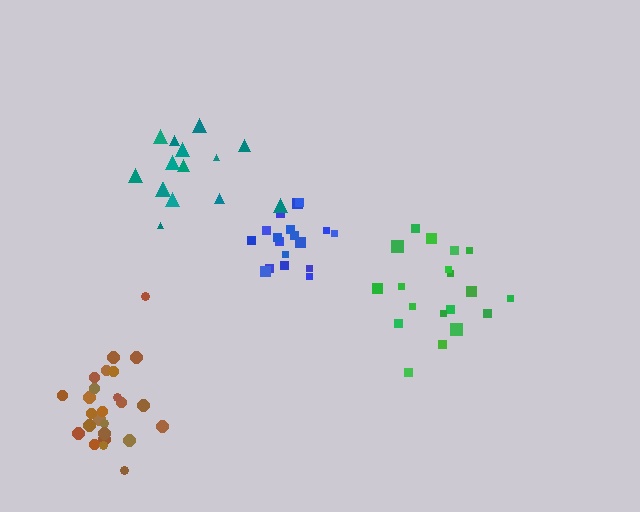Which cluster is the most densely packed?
Blue.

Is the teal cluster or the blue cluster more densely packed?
Blue.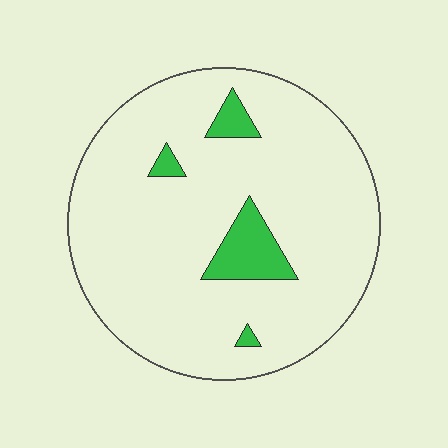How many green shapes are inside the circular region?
4.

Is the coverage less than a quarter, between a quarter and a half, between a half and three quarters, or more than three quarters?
Less than a quarter.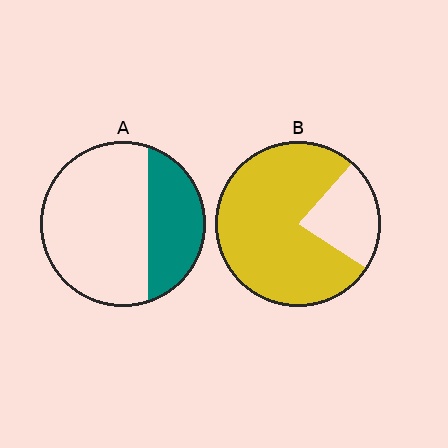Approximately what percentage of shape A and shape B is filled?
A is approximately 30% and B is approximately 75%.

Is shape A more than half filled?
No.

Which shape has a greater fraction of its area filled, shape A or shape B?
Shape B.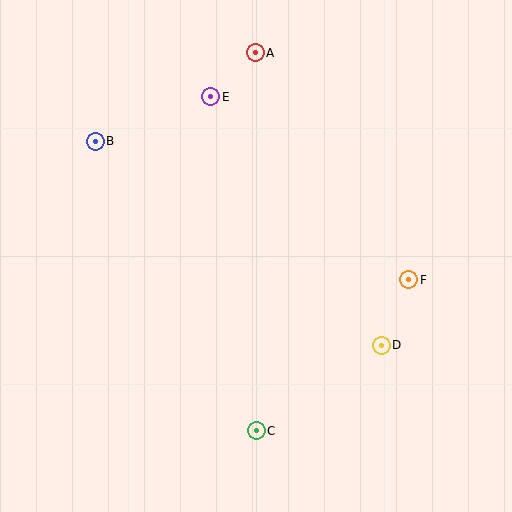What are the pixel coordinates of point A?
Point A is at (255, 53).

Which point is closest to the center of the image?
Point D at (381, 345) is closest to the center.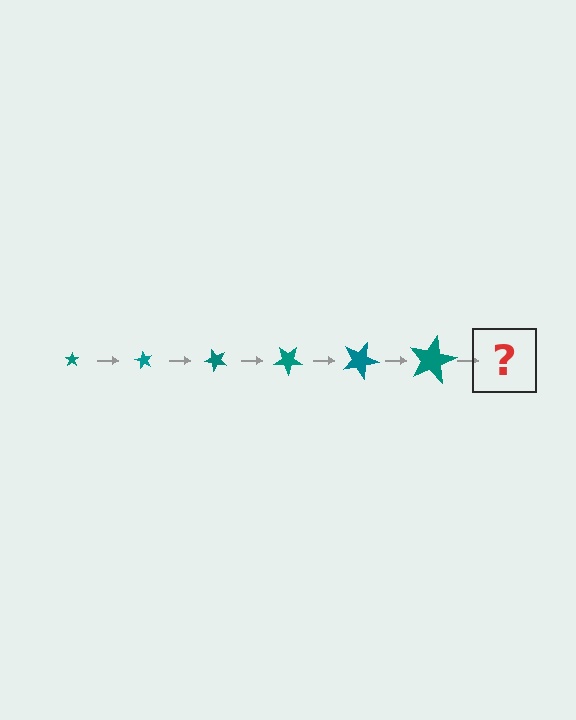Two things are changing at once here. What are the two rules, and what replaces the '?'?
The two rules are that the star grows larger each step and it rotates 60 degrees each step. The '?' should be a star, larger than the previous one and rotated 360 degrees from the start.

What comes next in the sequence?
The next element should be a star, larger than the previous one and rotated 360 degrees from the start.